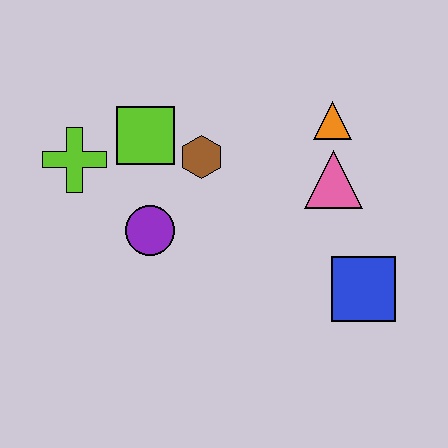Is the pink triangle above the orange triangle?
No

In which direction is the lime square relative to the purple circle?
The lime square is above the purple circle.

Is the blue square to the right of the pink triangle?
Yes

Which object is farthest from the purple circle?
The blue square is farthest from the purple circle.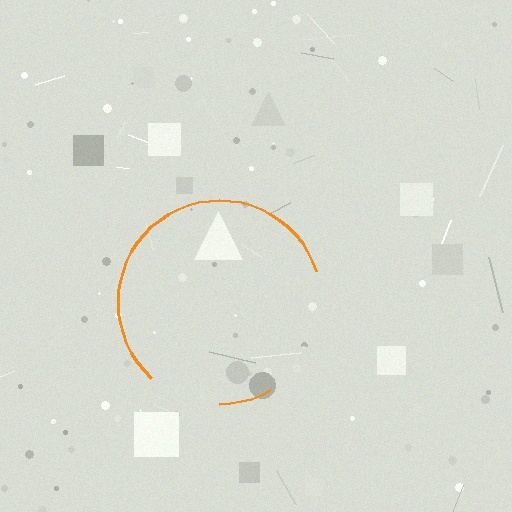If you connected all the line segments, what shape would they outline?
They would outline a circle.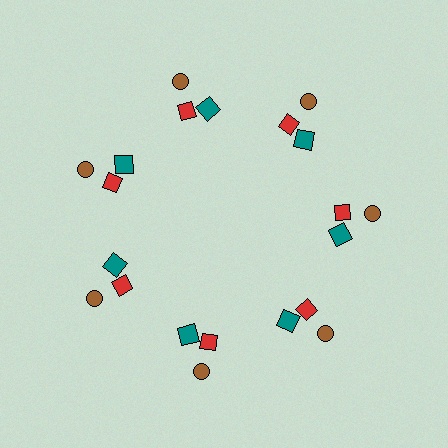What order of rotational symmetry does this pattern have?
This pattern has 7-fold rotational symmetry.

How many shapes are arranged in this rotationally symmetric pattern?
There are 21 shapes, arranged in 7 groups of 3.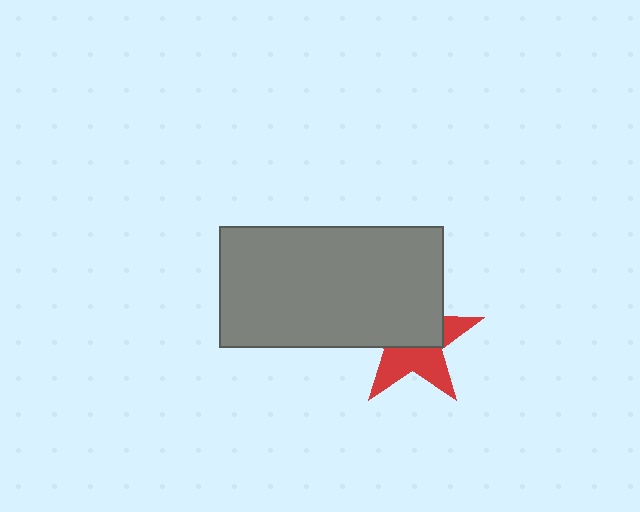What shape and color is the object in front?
The object in front is a gray rectangle.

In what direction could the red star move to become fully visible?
The red star could move down. That would shift it out from behind the gray rectangle entirely.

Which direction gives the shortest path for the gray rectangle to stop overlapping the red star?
Moving up gives the shortest separation.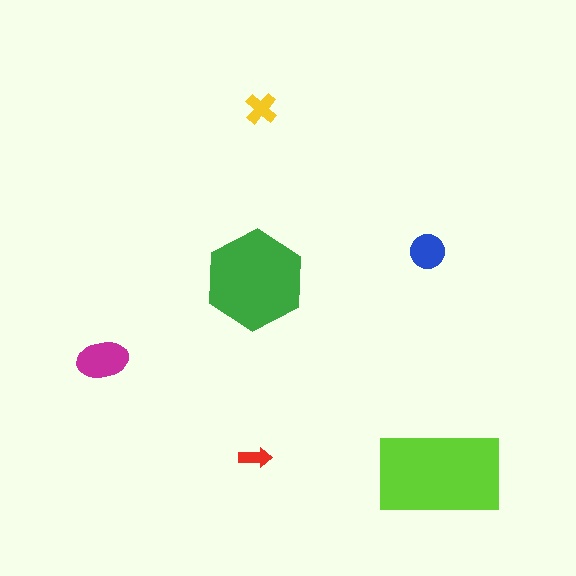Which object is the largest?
The lime rectangle.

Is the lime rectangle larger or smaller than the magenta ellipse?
Larger.